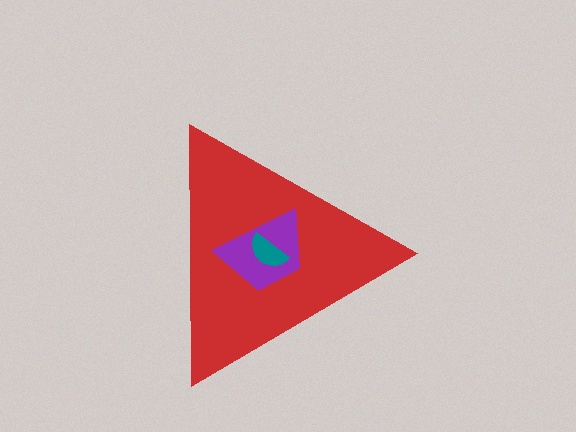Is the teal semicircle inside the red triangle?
Yes.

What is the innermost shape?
The teal semicircle.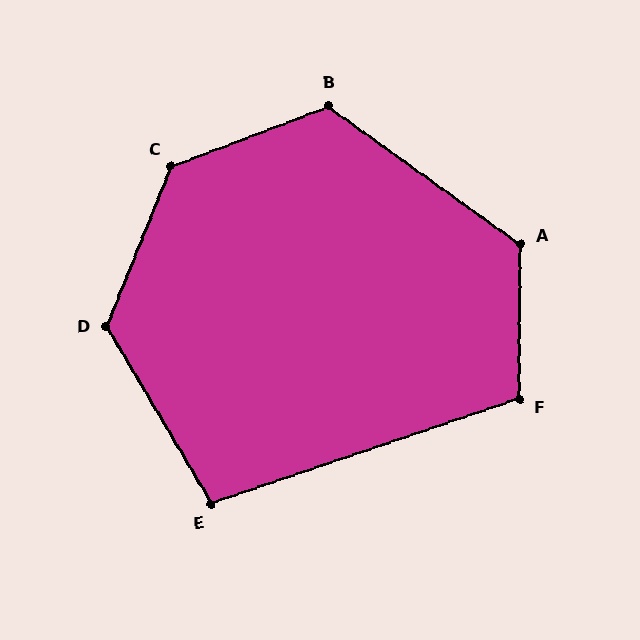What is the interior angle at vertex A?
Approximately 125 degrees (obtuse).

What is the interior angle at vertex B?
Approximately 123 degrees (obtuse).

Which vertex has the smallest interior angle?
E, at approximately 102 degrees.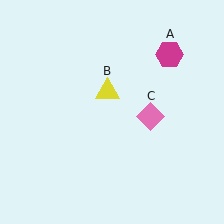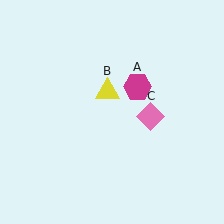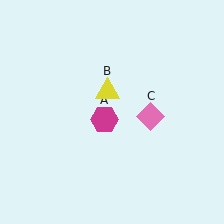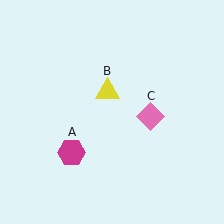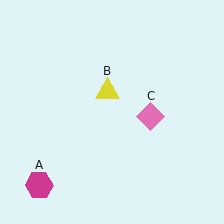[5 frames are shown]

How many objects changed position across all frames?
1 object changed position: magenta hexagon (object A).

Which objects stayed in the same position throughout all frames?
Yellow triangle (object B) and pink diamond (object C) remained stationary.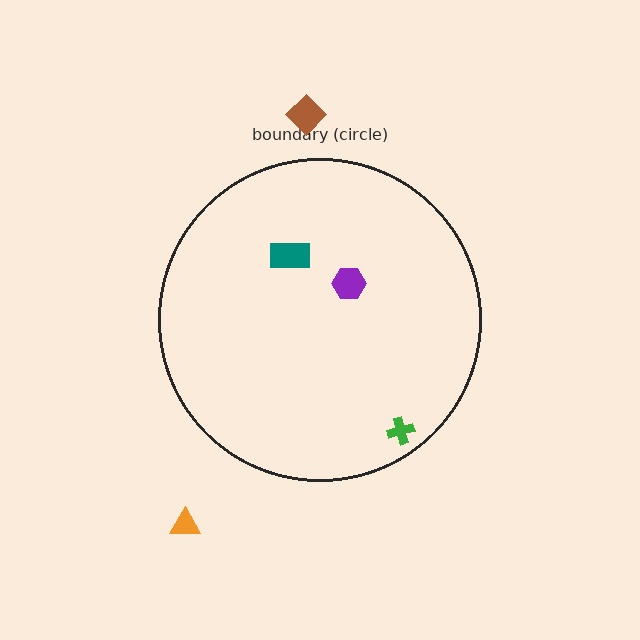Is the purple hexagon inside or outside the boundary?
Inside.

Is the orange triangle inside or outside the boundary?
Outside.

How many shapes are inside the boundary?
3 inside, 2 outside.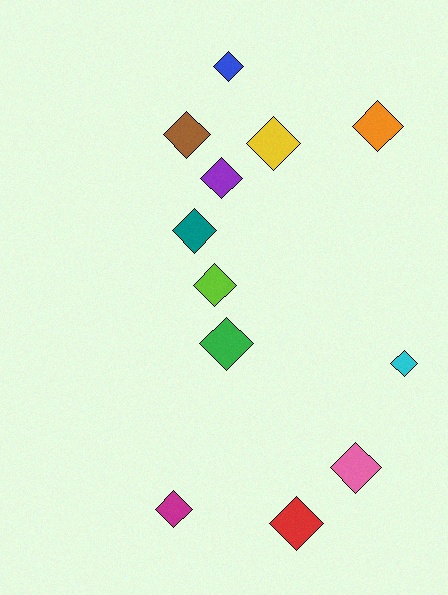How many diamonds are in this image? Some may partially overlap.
There are 12 diamonds.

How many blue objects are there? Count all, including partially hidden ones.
There is 1 blue object.